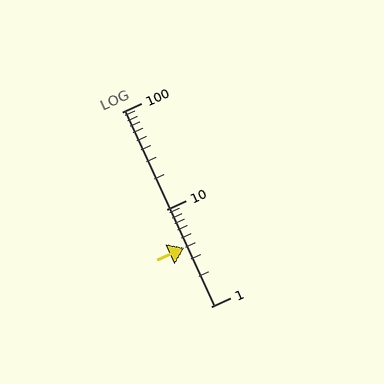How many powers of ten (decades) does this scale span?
The scale spans 2 decades, from 1 to 100.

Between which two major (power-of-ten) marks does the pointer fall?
The pointer is between 1 and 10.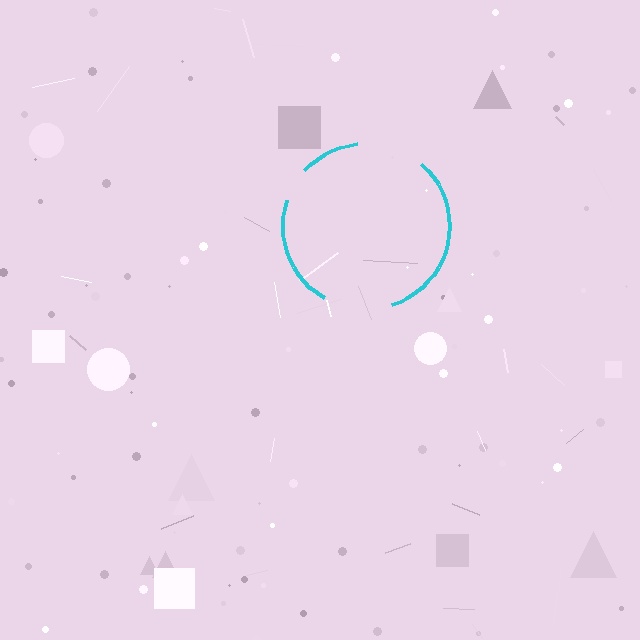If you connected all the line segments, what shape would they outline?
They would outline a circle.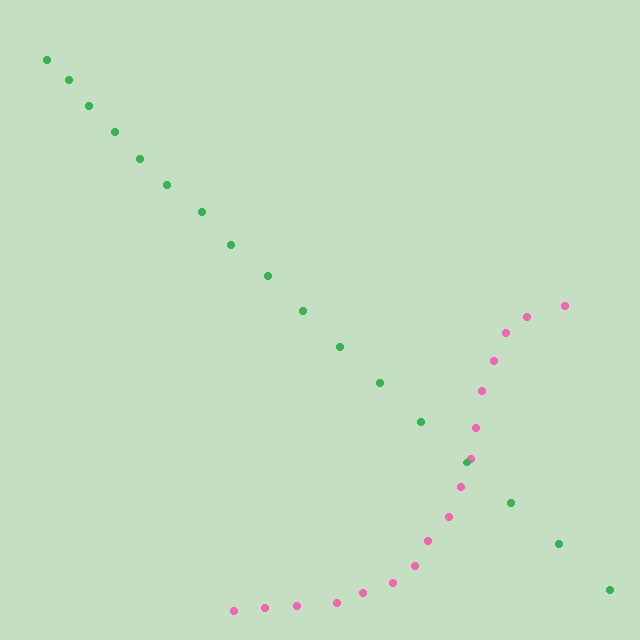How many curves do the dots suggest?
There are 2 distinct paths.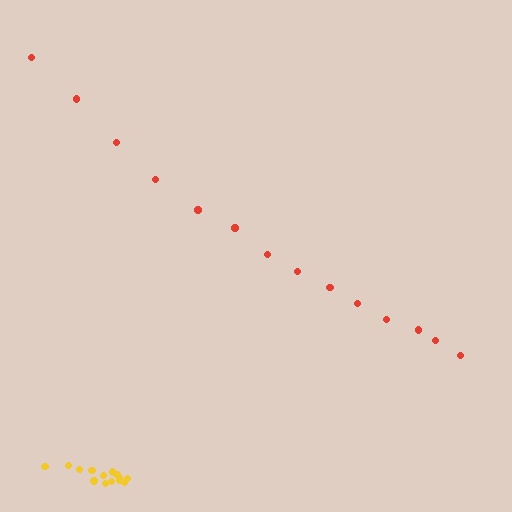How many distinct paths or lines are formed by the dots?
There are 2 distinct paths.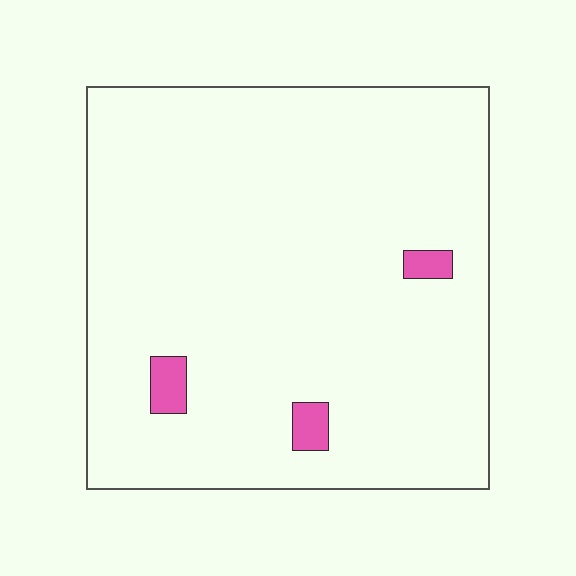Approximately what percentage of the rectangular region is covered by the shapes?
Approximately 5%.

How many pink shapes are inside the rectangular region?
3.